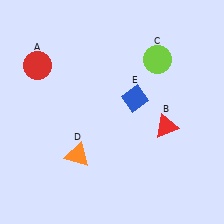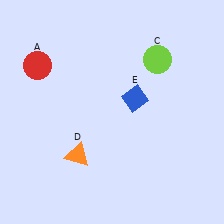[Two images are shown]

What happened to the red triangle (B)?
The red triangle (B) was removed in Image 2. It was in the bottom-right area of Image 1.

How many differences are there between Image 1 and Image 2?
There is 1 difference between the two images.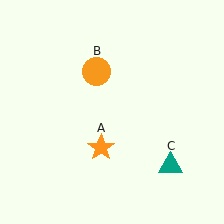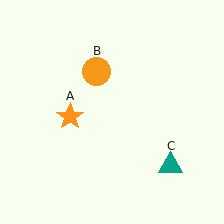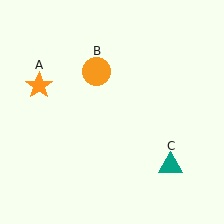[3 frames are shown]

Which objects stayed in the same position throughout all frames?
Orange circle (object B) and teal triangle (object C) remained stationary.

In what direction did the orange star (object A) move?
The orange star (object A) moved up and to the left.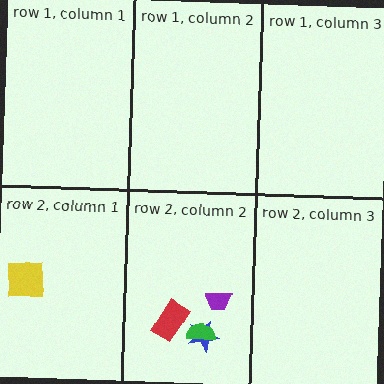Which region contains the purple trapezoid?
The row 2, column 2 region.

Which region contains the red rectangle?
The row 2, column 2 region.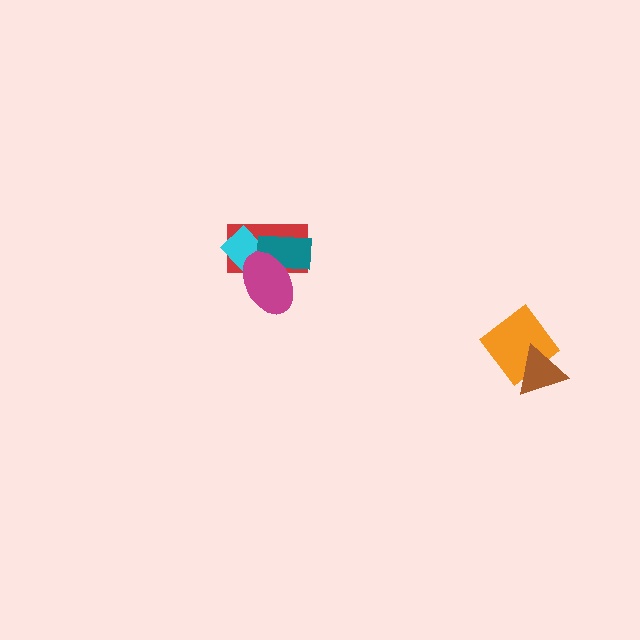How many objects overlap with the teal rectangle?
3 objects overlap with the teal rectangle.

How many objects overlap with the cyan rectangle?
3 objects overlap with the cyan rectangle.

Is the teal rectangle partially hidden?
Yes, it is partially covered by another shape.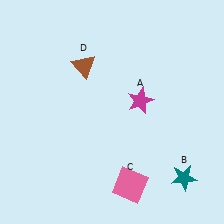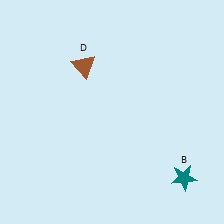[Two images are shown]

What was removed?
The pink square (C), the magenta star (A) were removed in Image 2.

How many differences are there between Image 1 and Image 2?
There are 2 differences between the two images.